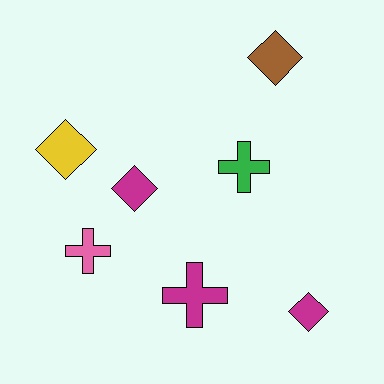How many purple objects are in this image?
There are no purple objects.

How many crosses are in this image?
There are 3 crosses.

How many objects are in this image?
There are 7 objects.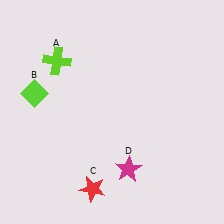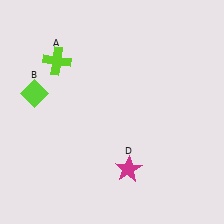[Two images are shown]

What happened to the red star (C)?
The red star (C) was removed in Image 2. It was in the bottom-left area of Image 1.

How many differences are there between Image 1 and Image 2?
There is 1 difference between the two images.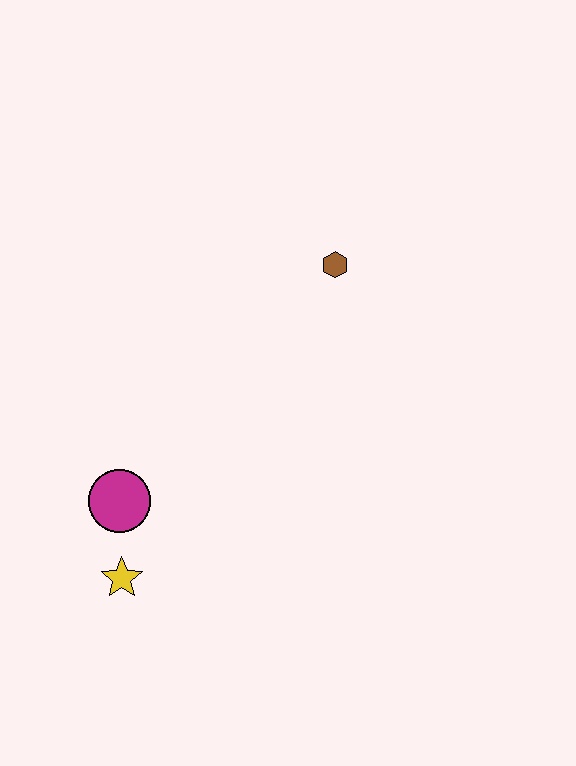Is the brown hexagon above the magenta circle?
Yes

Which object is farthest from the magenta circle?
The brown hexagon is farthest from the magenta circle.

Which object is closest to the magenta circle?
The yellow star is closest to the magenta circle.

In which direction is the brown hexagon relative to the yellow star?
The brown hexagon is above the yellow star.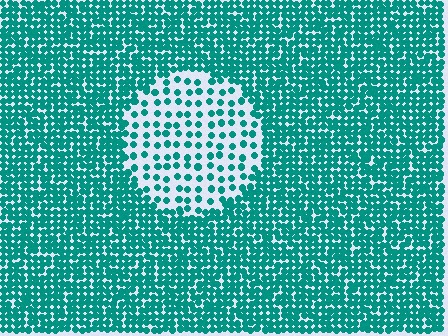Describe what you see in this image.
The image contains small teal elements arranged at two different densities. A circle-shaped region is visible where the elements are less densely packed than the surrounding area.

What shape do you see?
I see a circle.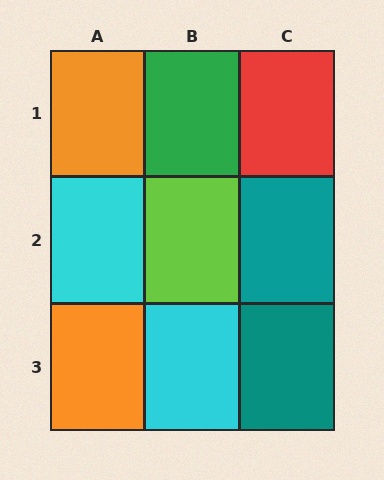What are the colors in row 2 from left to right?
Cyan, lime, teal.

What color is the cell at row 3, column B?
Cyan.